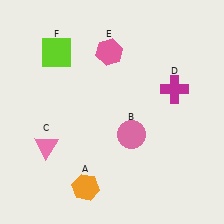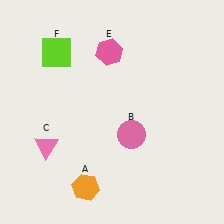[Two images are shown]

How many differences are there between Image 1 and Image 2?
There is 1 difference between the two images.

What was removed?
The magenta cross (D) was removed in Image 2.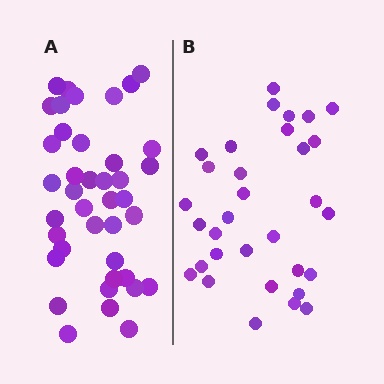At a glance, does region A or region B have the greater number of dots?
Region A (the left region) has more dots.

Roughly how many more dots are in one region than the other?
Region A has roughly 8 or so more dots than region B.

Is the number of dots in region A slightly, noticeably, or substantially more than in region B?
Region A has noticeably more, but not dramatically so. The ratio is roughly 1.2 to 1.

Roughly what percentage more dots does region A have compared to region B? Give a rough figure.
About 25% more.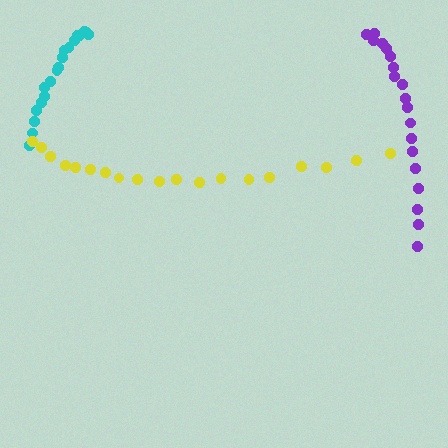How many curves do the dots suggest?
There are 3 distinct paths.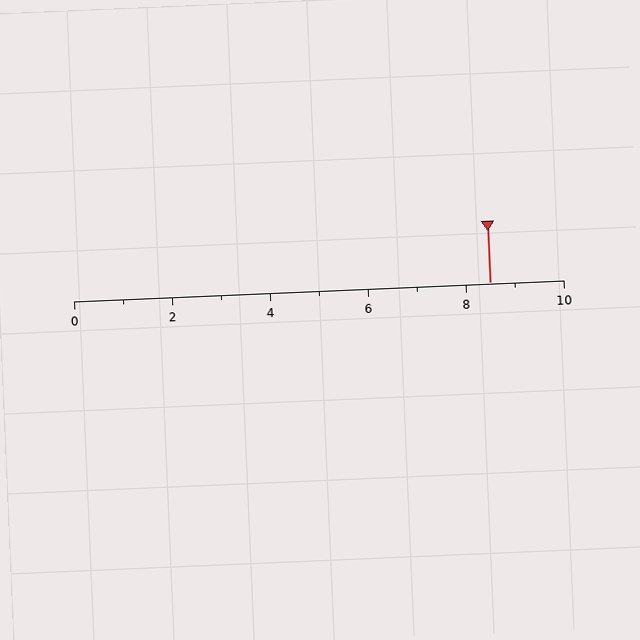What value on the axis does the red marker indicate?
The marker indicates approximately 8.5.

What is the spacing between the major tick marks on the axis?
The major ticks are spaced 2 apart.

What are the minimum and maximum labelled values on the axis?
The axis runs from 0 to 10.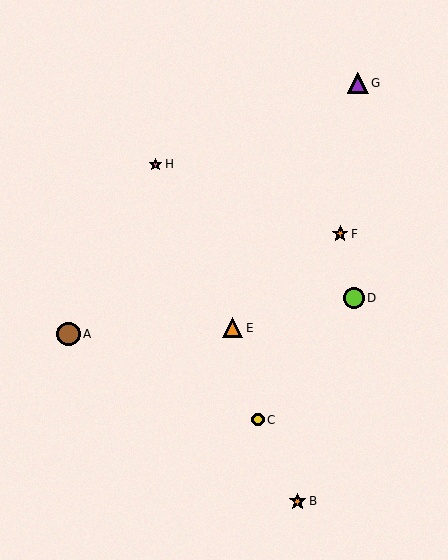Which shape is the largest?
The brown circle (labeled A) is the largest.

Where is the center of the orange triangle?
The center of the orange triangle is at (232, 328).